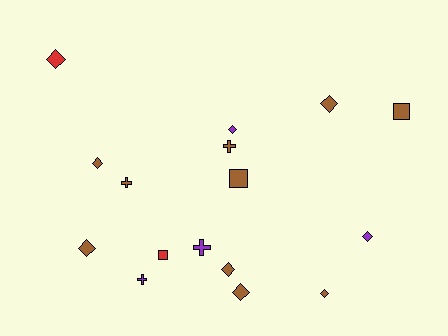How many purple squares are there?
There are no purple squares.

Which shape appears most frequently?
Diamond, with 9 objects.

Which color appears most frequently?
Brown, with 10 objects.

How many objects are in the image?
There are 16 objects.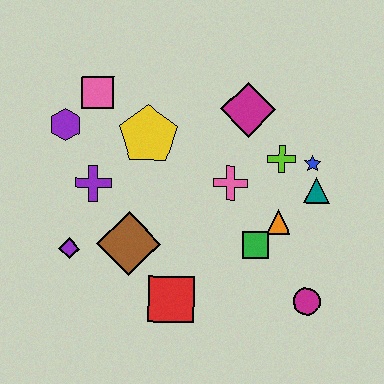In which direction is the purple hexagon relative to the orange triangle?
The purple hexagon is to the left of the orange triangle.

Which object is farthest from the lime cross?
The purple diamond is farthest from the lime cross.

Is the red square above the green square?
No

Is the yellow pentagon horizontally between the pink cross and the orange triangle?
No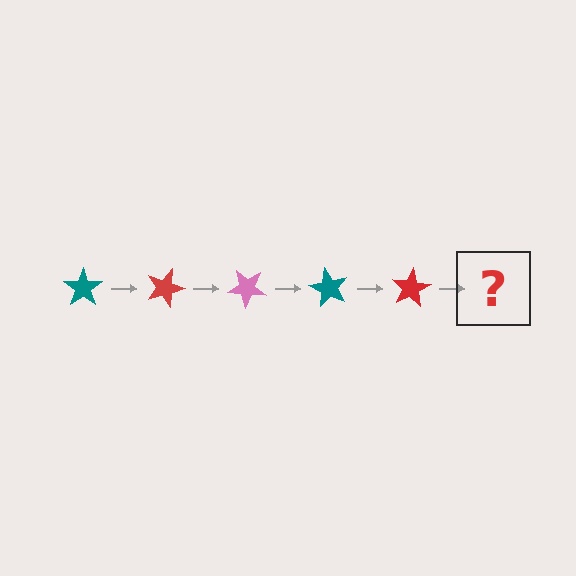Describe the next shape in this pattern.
It should be a pink star, rotated 100 degrees from the start.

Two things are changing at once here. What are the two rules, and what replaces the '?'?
The two rules are that it rotates 20 degrees each step and the color cycles through teal, red, and pink. The '?' should be a pink star, rotated 100 degrees from the start.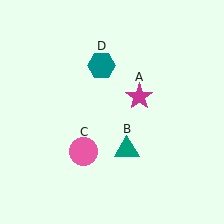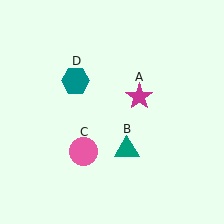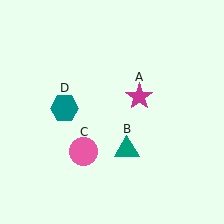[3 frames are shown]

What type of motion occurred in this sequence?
The teal hexagon (object D) rotated counterclockwise around the center of the scene.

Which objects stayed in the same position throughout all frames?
Magenta star (object A) and teal triangle (object B) and pink circle (object C) remained stationary.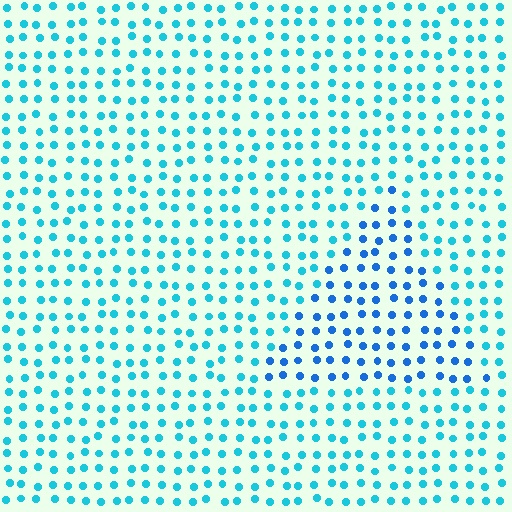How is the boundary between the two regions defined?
The boundary is defined purely by a slight shift in hue (about 28 degrees). Spacing, size, and orientation are identical on both sides.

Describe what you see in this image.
The image is filled with small cyan elements in a uniform arrangement. A triangle-shaped region is visible where the elements are tinted to a slightly different hue, forming a subtle color boundary.